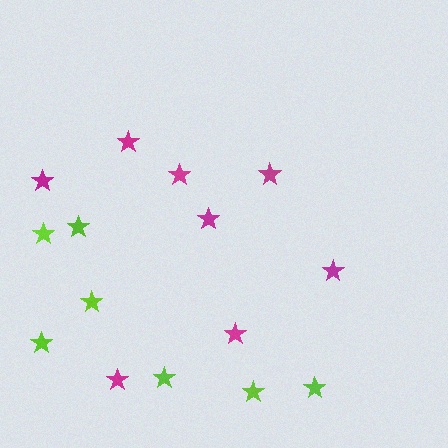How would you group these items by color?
There are 2 groups: one group of magenta stars (8) and one group of lime stars (7).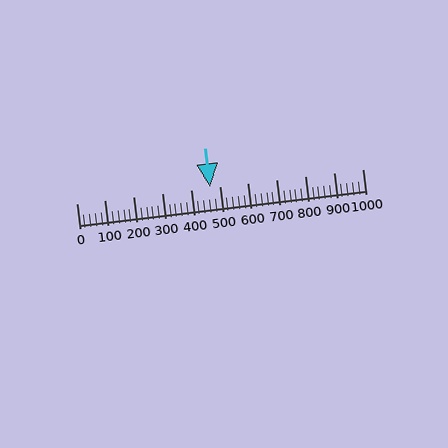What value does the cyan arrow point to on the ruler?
The cyan arrow points to approximately 467.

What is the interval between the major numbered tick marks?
The major tick marks are spaced 100 units apart.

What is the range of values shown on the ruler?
The ruler shows values from 0 to 1000.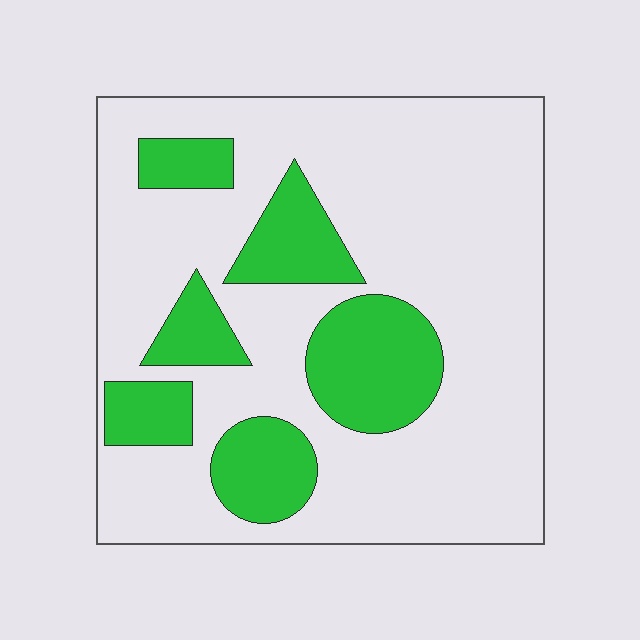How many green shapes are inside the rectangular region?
6.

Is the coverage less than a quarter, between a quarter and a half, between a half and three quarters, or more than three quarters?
Less than a quarter.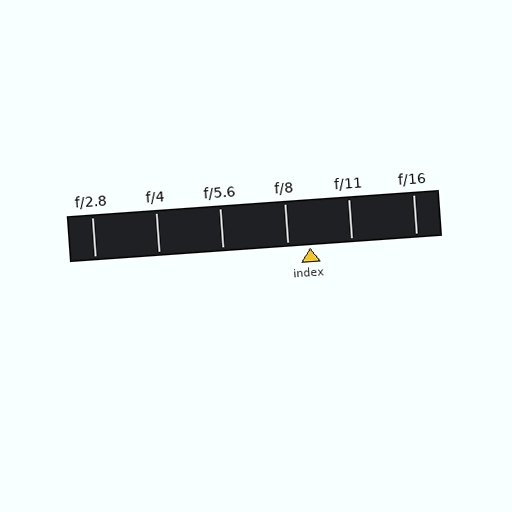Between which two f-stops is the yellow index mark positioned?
The index mark is between f/8 and f/11.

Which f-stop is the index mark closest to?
The index mark is closest to f/8.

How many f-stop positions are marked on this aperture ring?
There are 6 f-stop positions marked.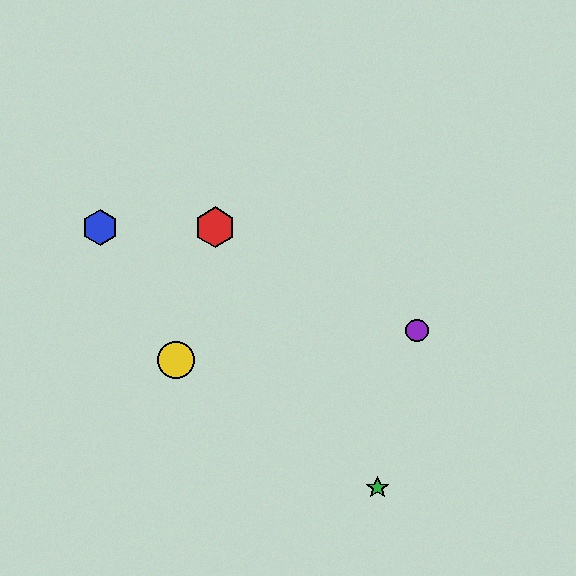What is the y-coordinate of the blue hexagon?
The blue hexagon is at y≈227.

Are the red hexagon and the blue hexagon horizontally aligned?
Yes, both are at y≈227.